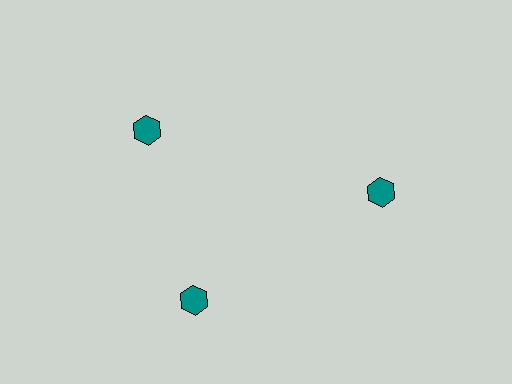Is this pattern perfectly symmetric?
No. The 3 teal hexagons are arranged in a ring, but one element near the 11 o'clock position is rotated out of alignment along the ring, breaking the 3-fold rotational symmetry.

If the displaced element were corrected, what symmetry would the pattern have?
It would have 3-fold rotational symmetry — the pattern would map onto itself every 120 degrees.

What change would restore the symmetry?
The symmetry would be restored by rotating it back into even spacing with its neighbors so that all 3 hexagons sit at equal angles and equal distance from the center.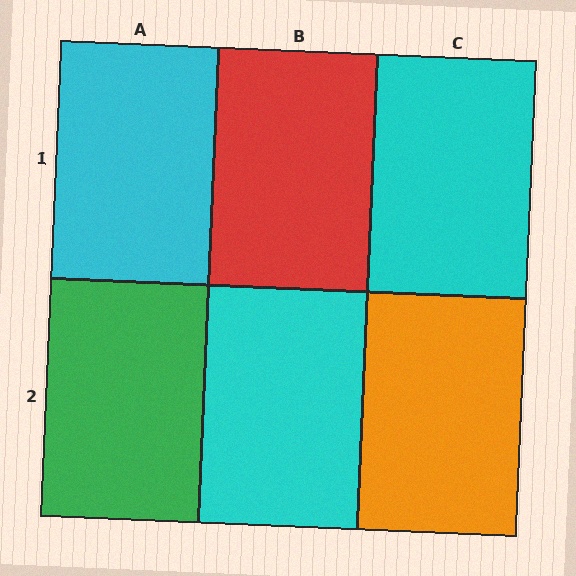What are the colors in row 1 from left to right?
Cyan, red, cyan.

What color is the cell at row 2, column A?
Green.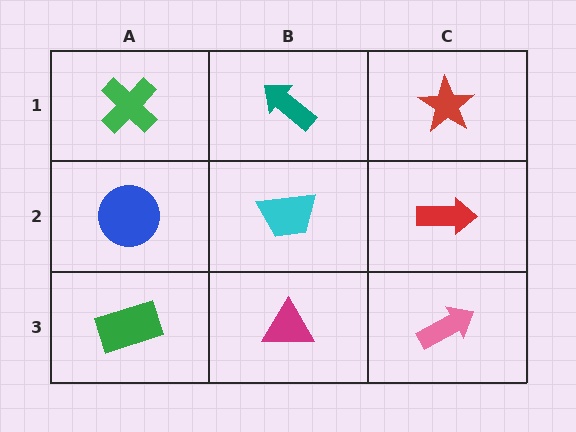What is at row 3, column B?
A magenta triangle.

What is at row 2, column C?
A red arrow.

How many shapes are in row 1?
3 shapes.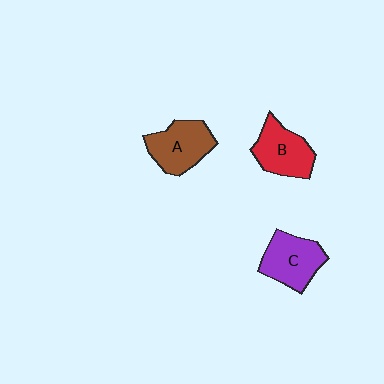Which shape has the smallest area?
Shape B (red).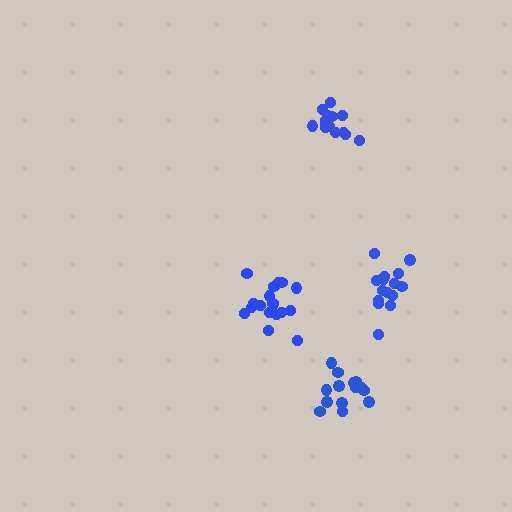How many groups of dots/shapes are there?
There are 4 groups.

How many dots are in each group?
Group 1: 14 dots, Group 2: 18 dots, Group 3: 15 dots, Group 4: 15 dots (62 total).